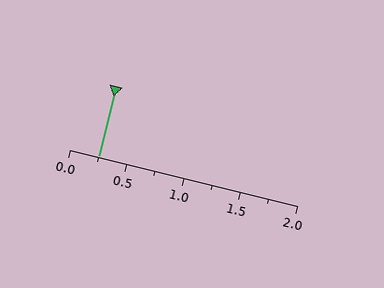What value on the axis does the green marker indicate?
The marker indicates approximately 0.25.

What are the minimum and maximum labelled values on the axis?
The axis runs from 0.0 to 2.0.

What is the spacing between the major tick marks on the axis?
The major ticks are spaced 0.5 apart.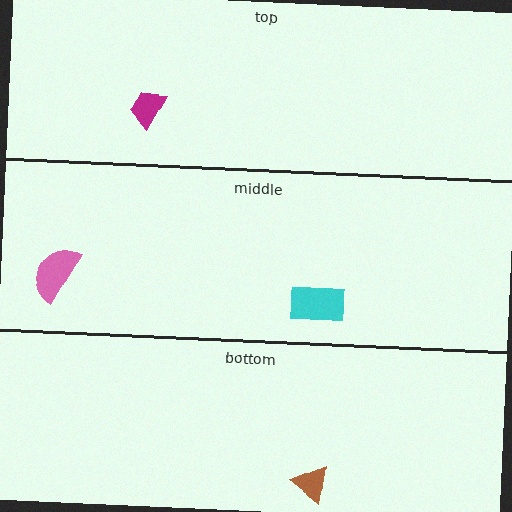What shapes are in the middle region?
The pink semicircle, the cyan rectangle.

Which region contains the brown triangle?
The bottom region.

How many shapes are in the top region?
1.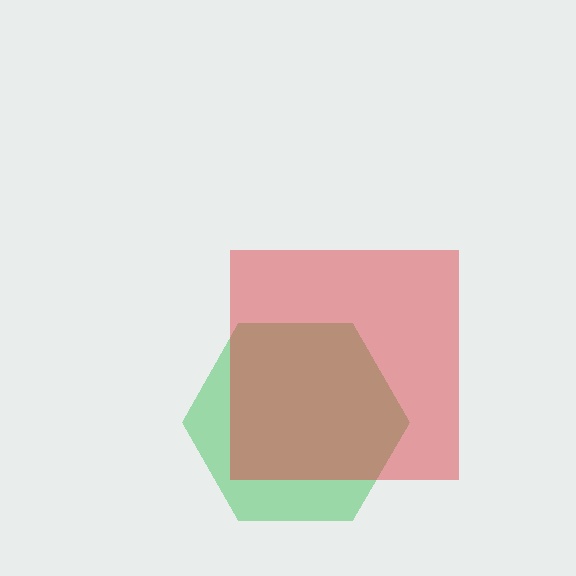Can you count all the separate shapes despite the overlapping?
Yes, there are 2 separate shapes.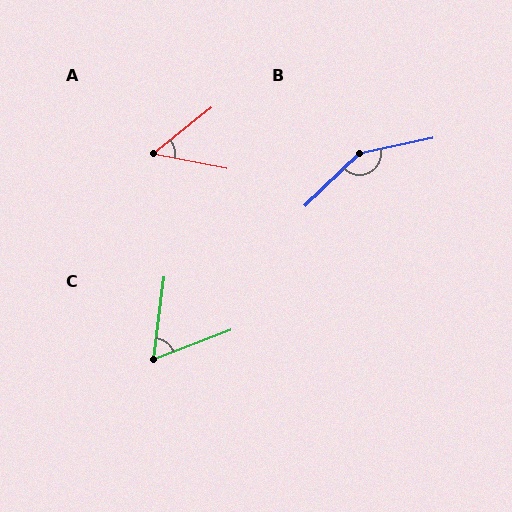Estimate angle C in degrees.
Approximately 62 degrees.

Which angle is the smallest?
A, at approximately 50 degrees.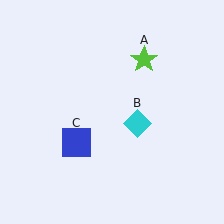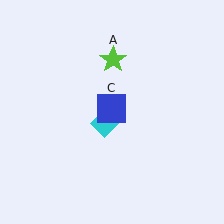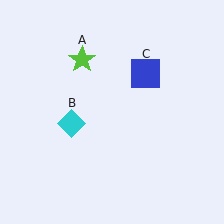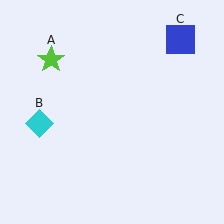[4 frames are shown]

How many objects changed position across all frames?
3 objects changed position: lime star (object A), cyan diamond (object B), blue square (object C).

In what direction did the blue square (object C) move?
The blue square (object C) moved up and to the right.